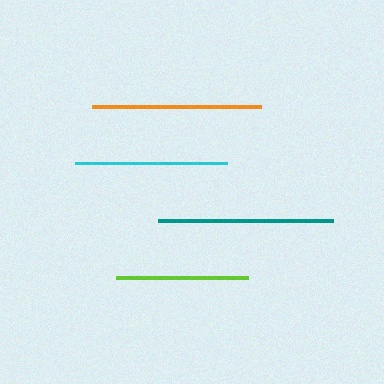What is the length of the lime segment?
The lime segment is approximately 132 pixels long.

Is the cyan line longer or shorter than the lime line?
The cyan line is longer than the lime line.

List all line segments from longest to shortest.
From longest to shortest: teal, orange, cyan, lime.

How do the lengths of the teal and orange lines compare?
The teal and orange lines are approximately the same length.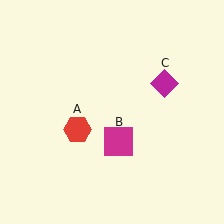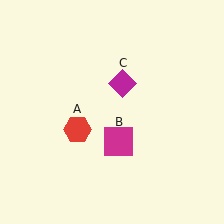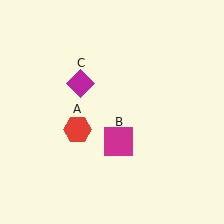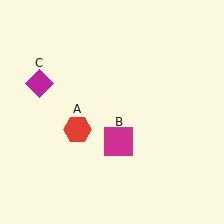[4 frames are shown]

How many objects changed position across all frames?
1 object changed position: magenta diamond (object C).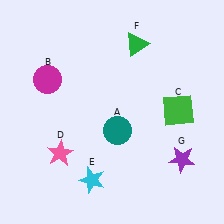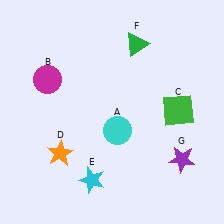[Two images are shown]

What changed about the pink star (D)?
In Image 1, D is pink. In Image 2, it changed to orange.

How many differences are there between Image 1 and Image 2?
There are 2 differences between the two images.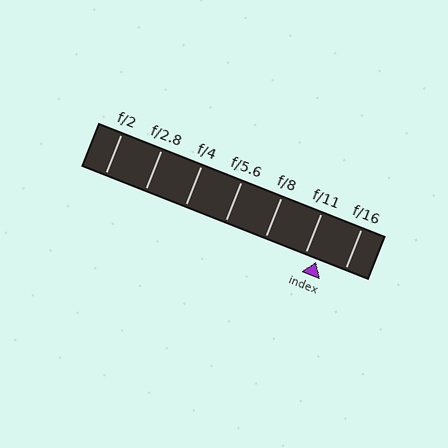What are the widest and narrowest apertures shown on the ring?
The widest aperture shown is f/2 and the narrowest is f/16.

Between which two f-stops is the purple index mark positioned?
The index mark is between f/11 and f/16.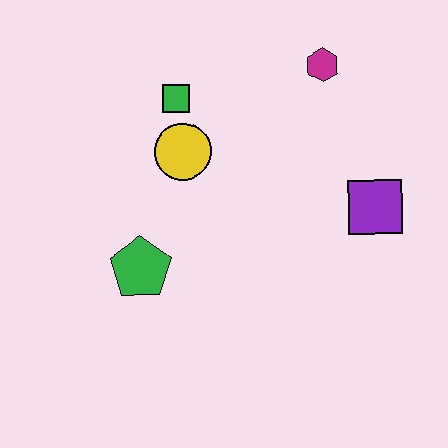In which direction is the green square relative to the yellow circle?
The green square is above the yellow circle.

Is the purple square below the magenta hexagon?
Yes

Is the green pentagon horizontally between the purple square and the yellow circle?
No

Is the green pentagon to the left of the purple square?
Yes